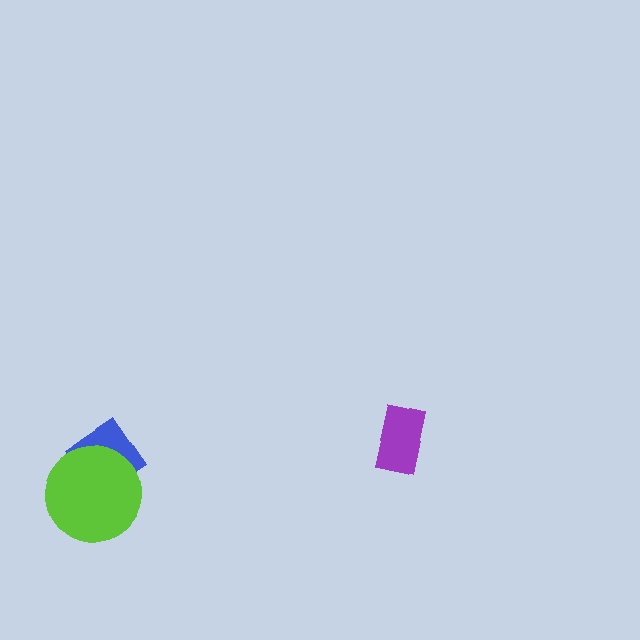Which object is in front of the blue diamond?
The lime circle is in front of the blue diamond.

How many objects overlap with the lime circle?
1 object overlaps with the lime circle.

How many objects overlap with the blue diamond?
1 object overlaps with the blue diamond.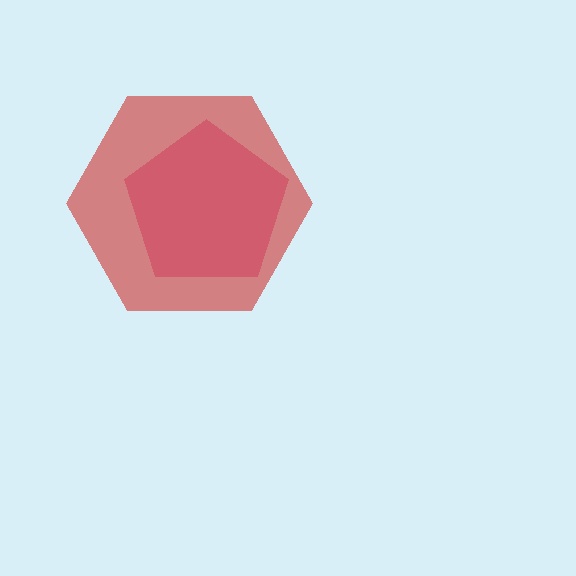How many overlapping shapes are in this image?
There are 2 overlapping shapes in the image.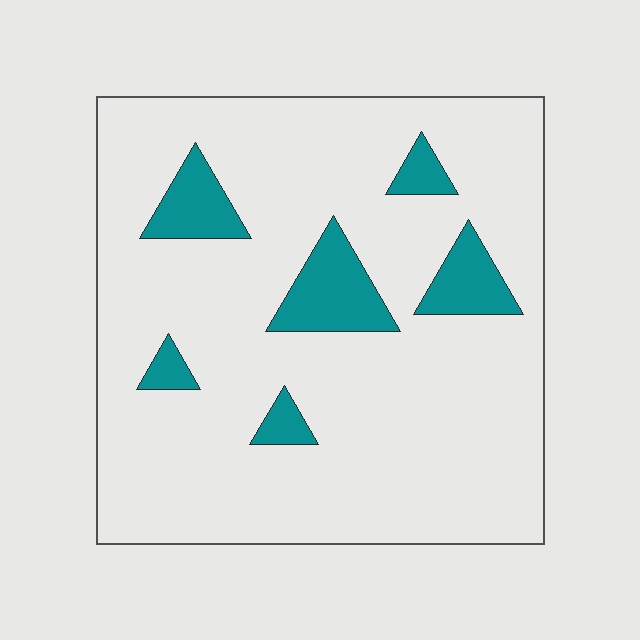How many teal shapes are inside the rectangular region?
6.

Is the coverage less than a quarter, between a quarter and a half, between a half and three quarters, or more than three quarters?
Less than a quarter.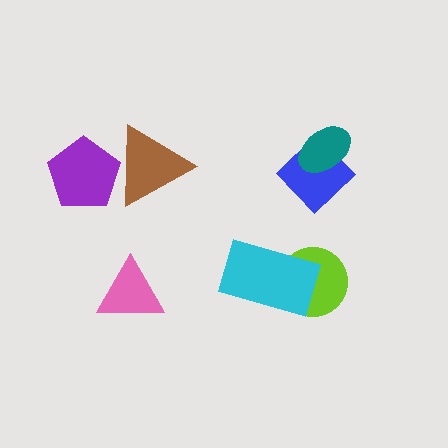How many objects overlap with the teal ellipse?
1 object overlaps with the teal ellipse.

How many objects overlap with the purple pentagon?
1 object overlaps with the purple pentagon.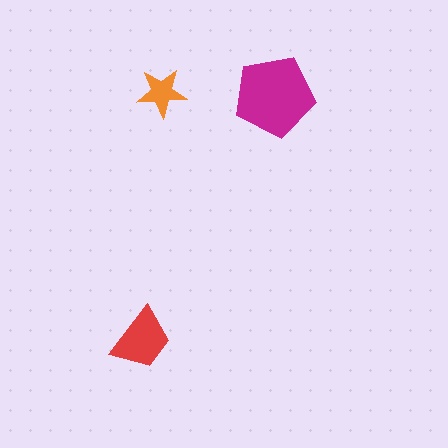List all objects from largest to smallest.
The magenta pentagon, the red trapezoid, the orange star.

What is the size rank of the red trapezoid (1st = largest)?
2nd.